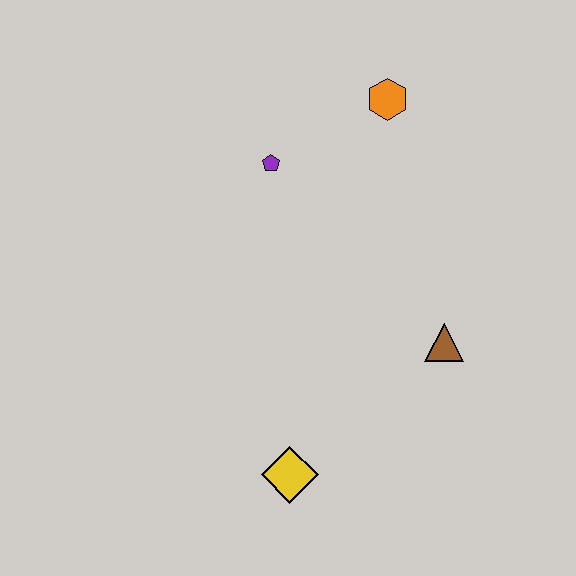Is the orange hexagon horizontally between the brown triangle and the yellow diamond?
Yes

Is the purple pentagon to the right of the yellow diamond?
No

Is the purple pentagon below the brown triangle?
No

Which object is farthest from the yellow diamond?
The orange hexagon is farthest from the yellow diamond.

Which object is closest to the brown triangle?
The yellow diamond is closest to the brown triangle.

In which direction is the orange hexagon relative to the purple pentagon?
The orange hexagon is to the right of the purple pentagon.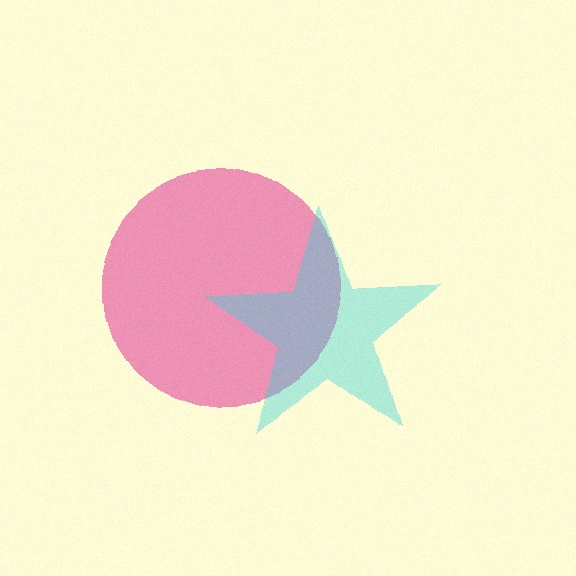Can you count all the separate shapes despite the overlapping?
Yes, there are 2 separate shapes.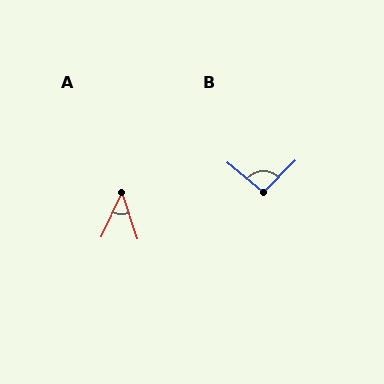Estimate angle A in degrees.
Approximately 44 degrees.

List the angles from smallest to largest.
A (44°), B (95°).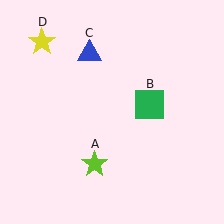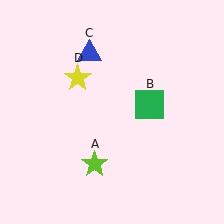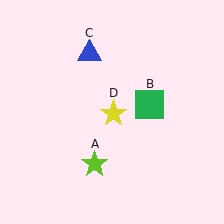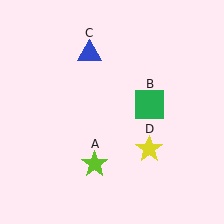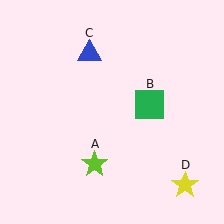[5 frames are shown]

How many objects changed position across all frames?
1 object changed position: yellow star (object D).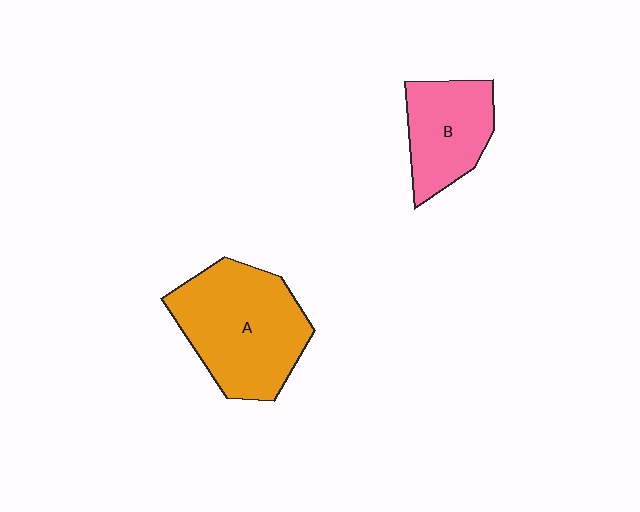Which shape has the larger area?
Shape A (orange).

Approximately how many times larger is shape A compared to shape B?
Approximately 1.7 times.